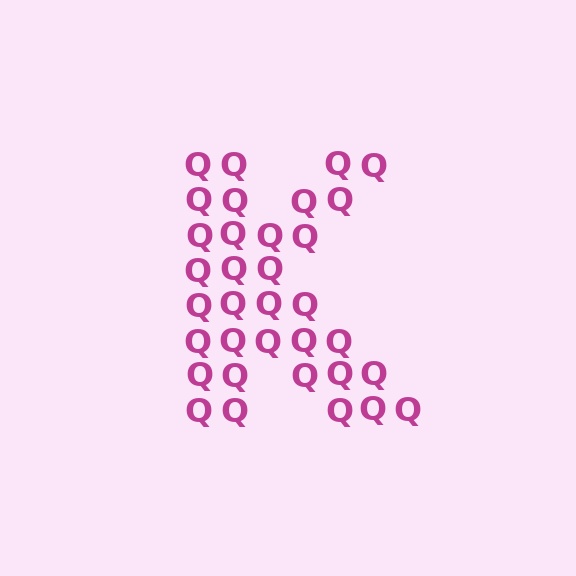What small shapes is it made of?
It is made of small letter Q's.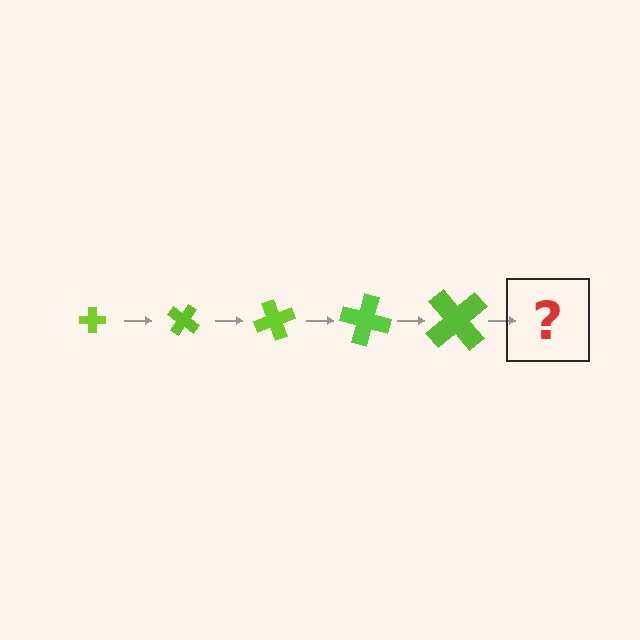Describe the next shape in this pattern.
It should be a cross, larger than the previous one and rotated 175 degrees from the start.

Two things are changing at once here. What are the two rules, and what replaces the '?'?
The two rules are that the cross grows larger each step and it rotates 35 degrees each step. The '?' should be a cross, larger than the previous one and rotated 175 degrees from the start.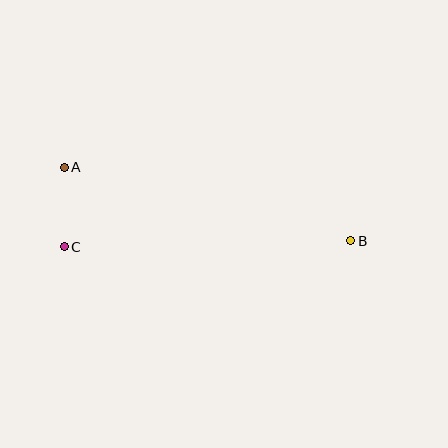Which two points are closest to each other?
Points A and C are closest to each other.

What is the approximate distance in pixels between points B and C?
The distance between B and C is approximately 287 pixels.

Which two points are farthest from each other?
Points A and B are farthest from each other.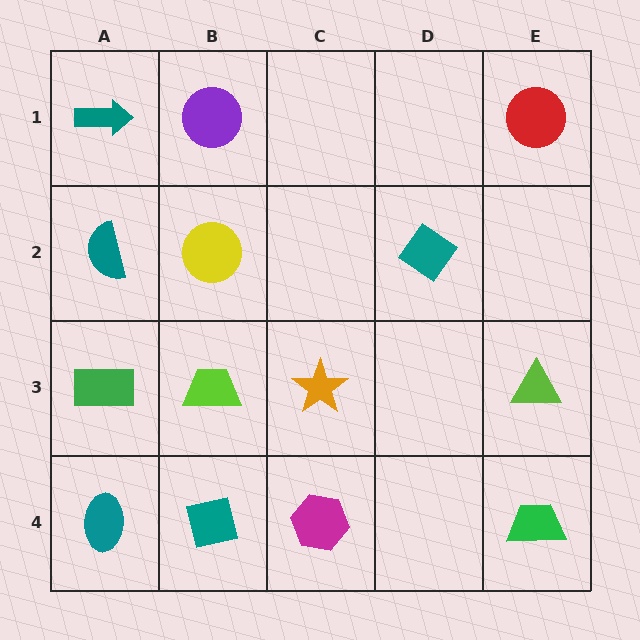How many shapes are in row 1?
3 shapes.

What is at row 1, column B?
A purple circle.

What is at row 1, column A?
A teal arrow.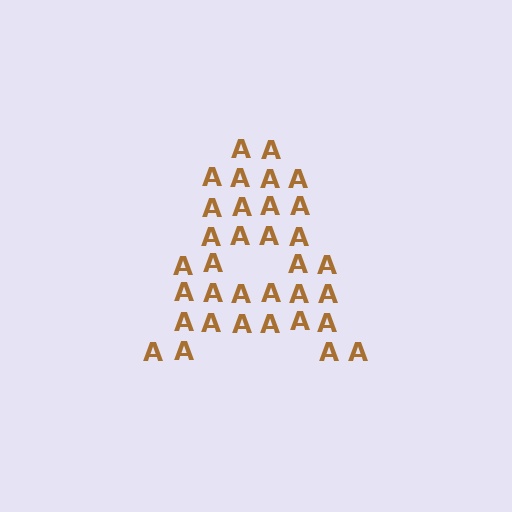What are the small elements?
The small elements are letter A's.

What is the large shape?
The large shape is the letter A.